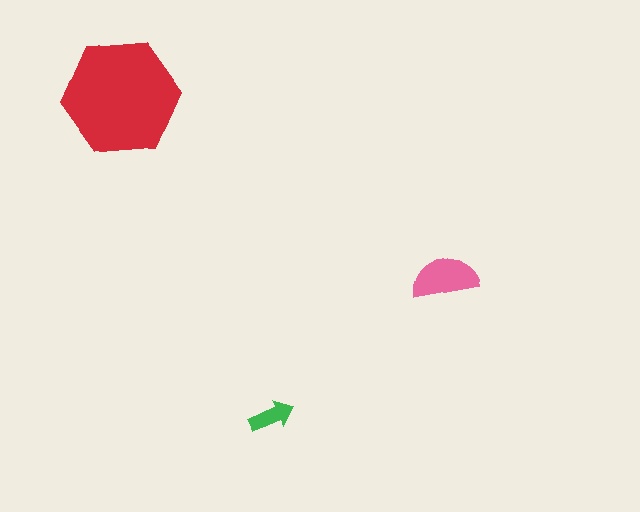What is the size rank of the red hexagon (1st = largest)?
1st.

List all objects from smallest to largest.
The green arrow, the pink semicircle, the red hexagon.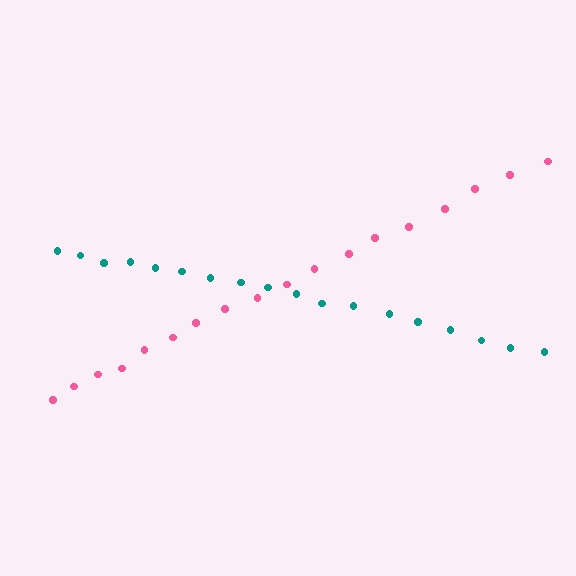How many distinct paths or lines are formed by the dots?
There are 2 distinct paths.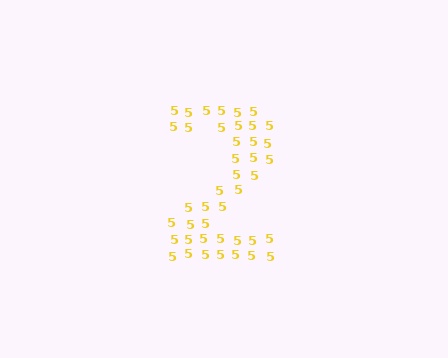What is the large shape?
The large shape is the digit 2.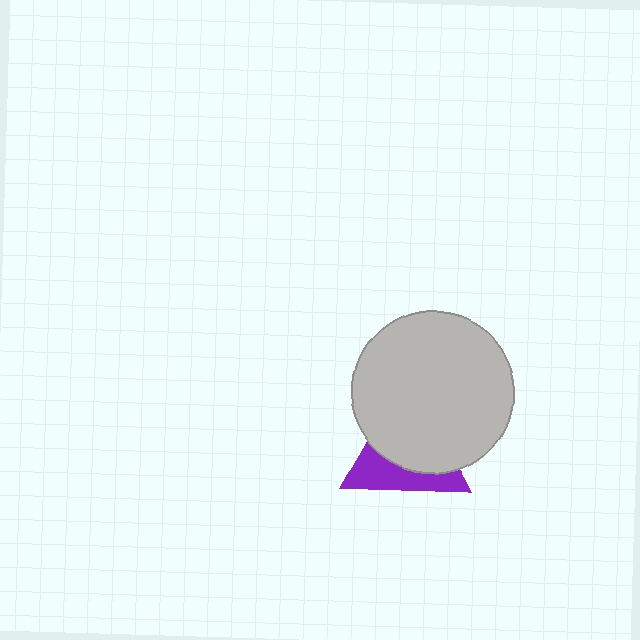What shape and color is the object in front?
The object in front is a light gray circle.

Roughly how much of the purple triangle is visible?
A small part of it is visible (roughly 39%).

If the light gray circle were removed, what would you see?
You would see the complete purple triangle.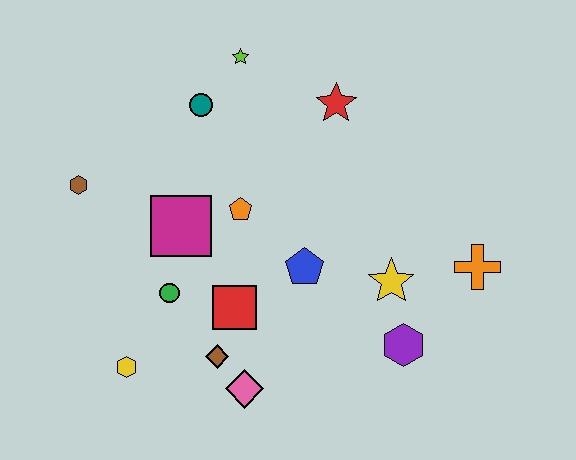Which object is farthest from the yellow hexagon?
The orange cross is farthest from the yellow hexagon.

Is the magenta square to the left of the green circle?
No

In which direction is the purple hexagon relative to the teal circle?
The purple hexagon is below the teal circle.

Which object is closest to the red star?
The lime star is closest to the red star.